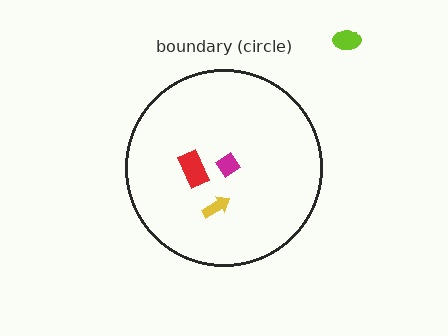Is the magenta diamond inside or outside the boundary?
Inside.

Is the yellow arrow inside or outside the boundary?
Inside.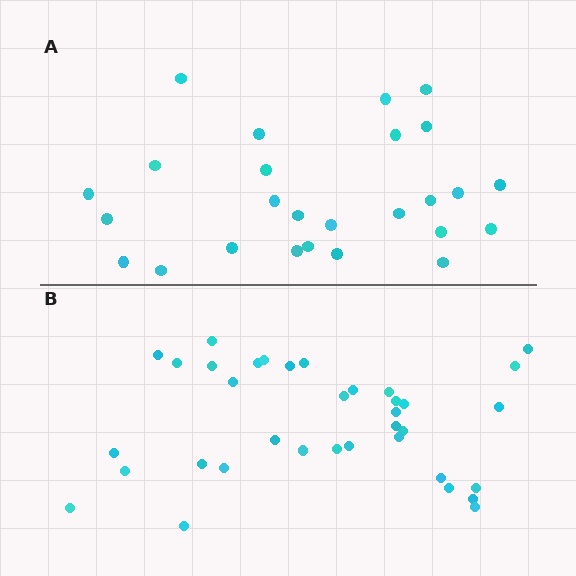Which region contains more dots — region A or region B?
Region B (the bottom region) has more dots.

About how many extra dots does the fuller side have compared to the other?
Region B has roughly 10 or so more dots than region A.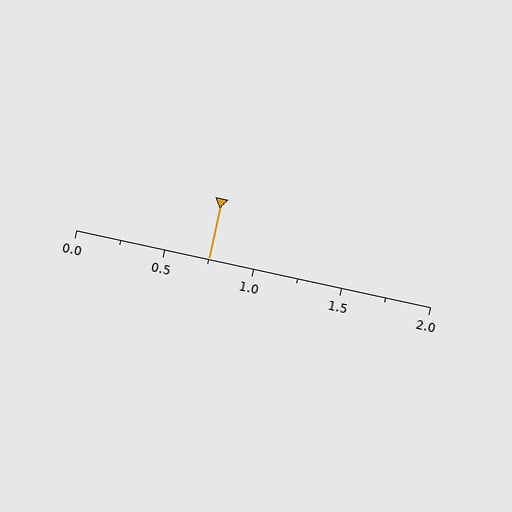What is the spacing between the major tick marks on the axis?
The major ticks are spaced 0.5 apart.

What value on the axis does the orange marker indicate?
The marker indicates approximately 0.75.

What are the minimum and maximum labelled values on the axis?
The axis runs from 0.0 to 2.0.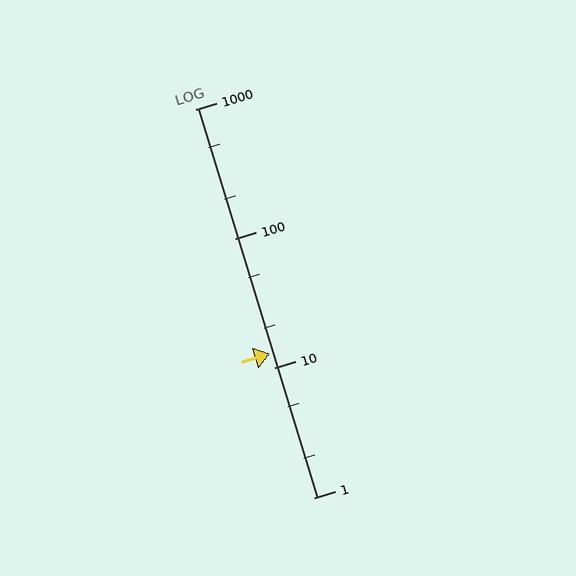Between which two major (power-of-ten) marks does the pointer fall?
The pointer is between 10 and 100.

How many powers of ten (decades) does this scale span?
The scale spans 3 decades, from 1 to 1000.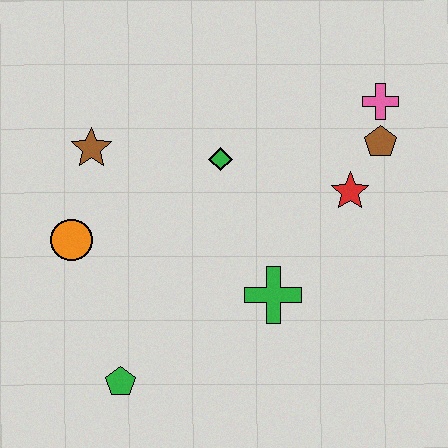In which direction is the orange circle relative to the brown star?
The orange circle is below the brown star.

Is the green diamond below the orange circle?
No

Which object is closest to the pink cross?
The brown pentagon is closest to the pink cross.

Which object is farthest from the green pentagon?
The pink cross is farthest from the green pentagon.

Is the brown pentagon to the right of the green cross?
Yes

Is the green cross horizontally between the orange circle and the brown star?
No